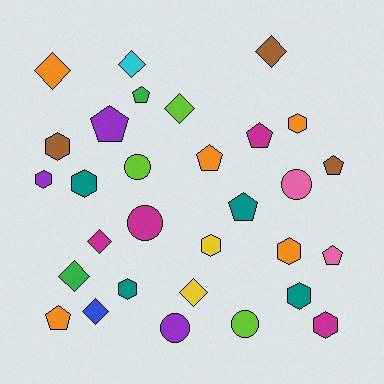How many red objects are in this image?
There are no red objects.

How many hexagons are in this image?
There are 9 hexagons.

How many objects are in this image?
There are 30 objects.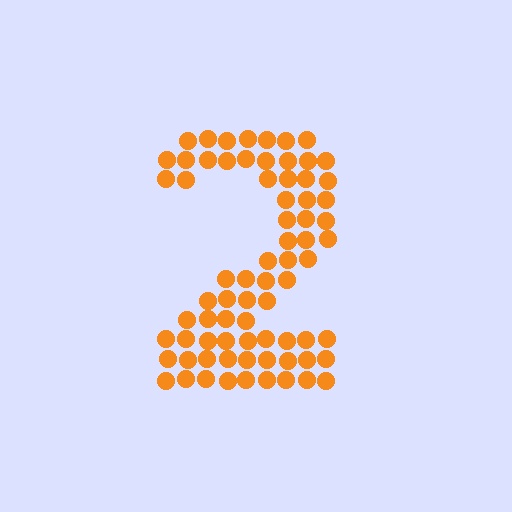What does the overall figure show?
The overall figure shows the digit 2.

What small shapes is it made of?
It is made of small circles.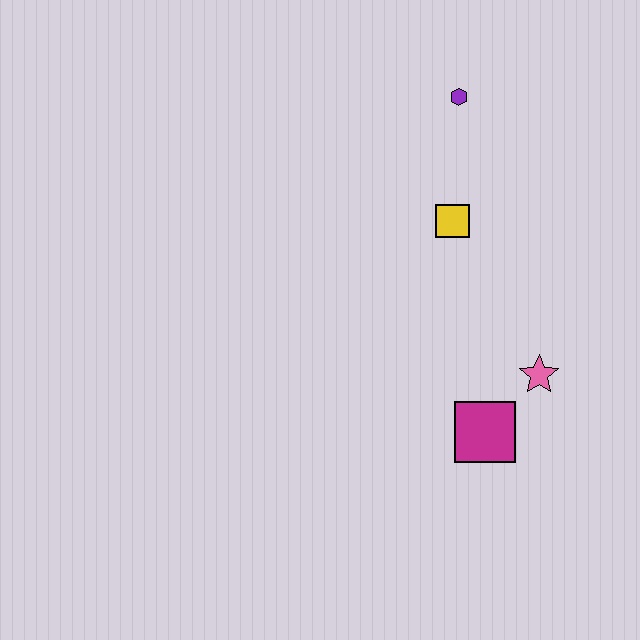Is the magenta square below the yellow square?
Yes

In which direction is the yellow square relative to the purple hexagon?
The yellow square is below the purple hexagon.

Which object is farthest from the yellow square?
The magenta square is farthest from the yellow square.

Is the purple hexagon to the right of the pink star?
No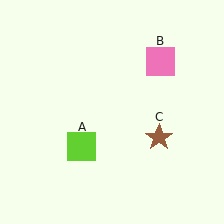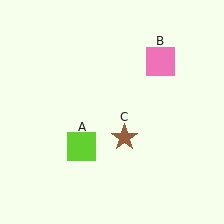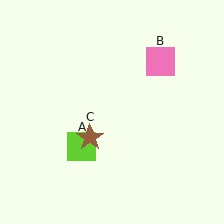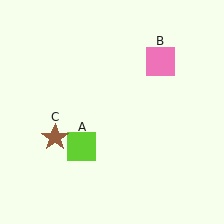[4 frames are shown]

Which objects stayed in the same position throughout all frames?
Lime square (object A) and pink square (object B) remained stationary.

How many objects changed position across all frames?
1 object changed position: brown star (object C).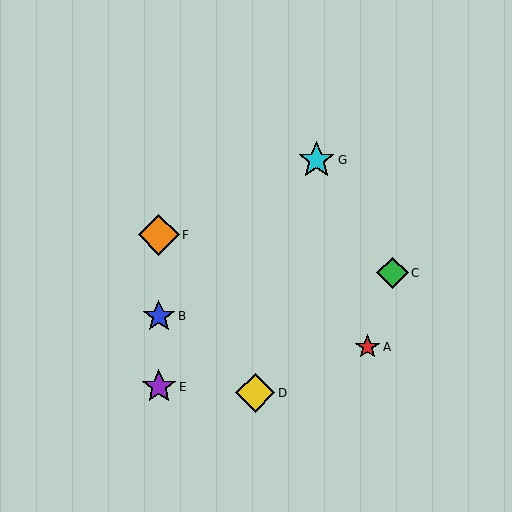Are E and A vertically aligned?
No, E is at x≈159 and A is at x≈367.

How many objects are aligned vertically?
3 objects (B, E, F) are aligned vertically.